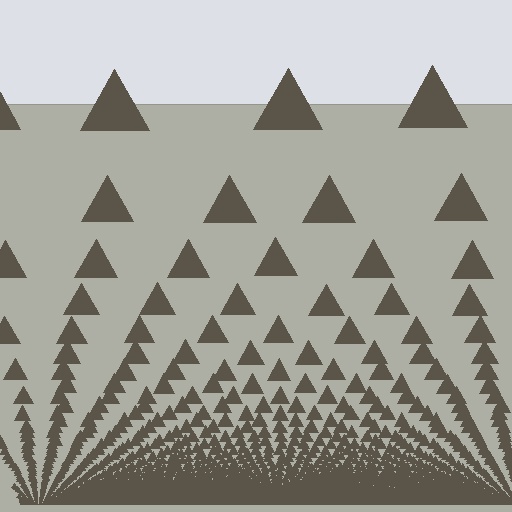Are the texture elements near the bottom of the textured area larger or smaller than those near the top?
Smaller. The gradient is inverted — elements near the bottom are smaller and denser.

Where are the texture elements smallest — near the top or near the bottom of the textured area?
Near the bottom.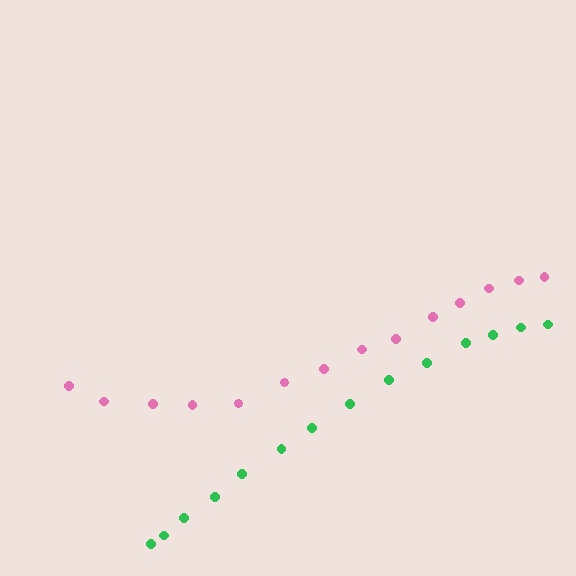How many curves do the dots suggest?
There are 2 distinct paths.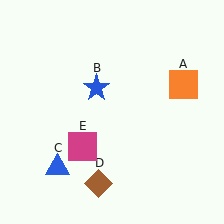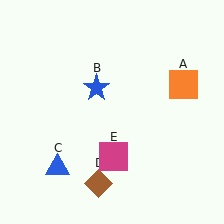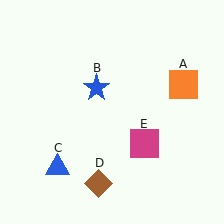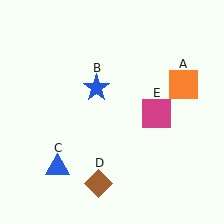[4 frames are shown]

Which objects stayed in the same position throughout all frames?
Orange square (object A) and blue star (object B) and blue triangle (object C) and brown diamond (object D) remained stationary.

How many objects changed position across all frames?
1 object changed position: magenta square (object E).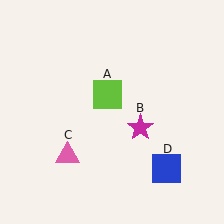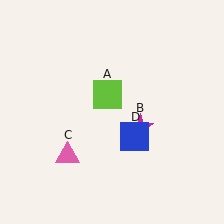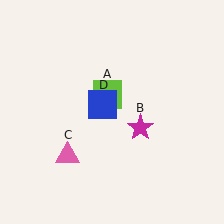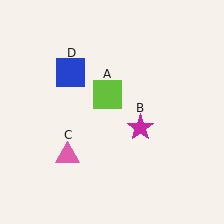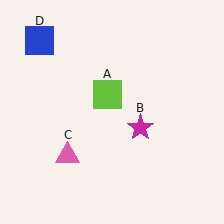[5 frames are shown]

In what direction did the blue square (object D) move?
The blue square (object D) moved up and to the left.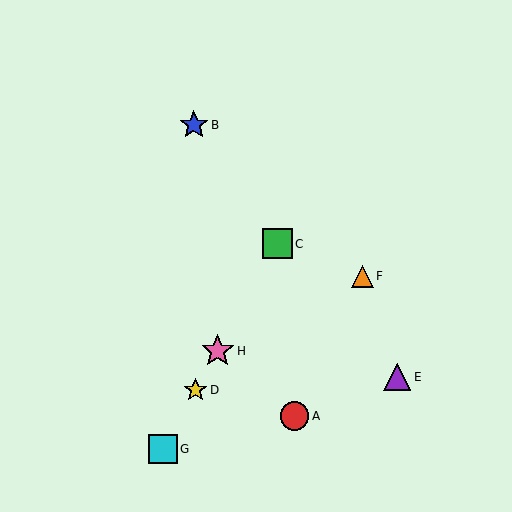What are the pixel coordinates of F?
Object F is at (362, 276).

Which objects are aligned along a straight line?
Objects C, D, G, H are aligned along a straight line.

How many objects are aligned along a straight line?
4 objects (C, D, G, H) are aligned along a straight line.